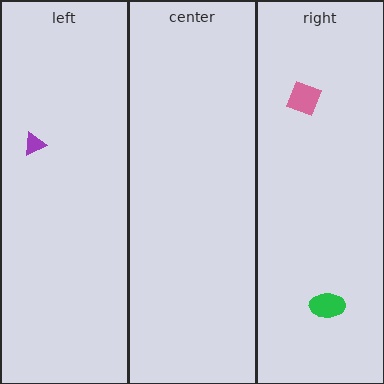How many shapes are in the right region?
2.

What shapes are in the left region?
The purple triangle.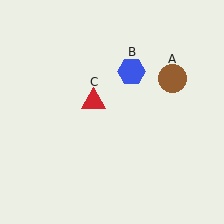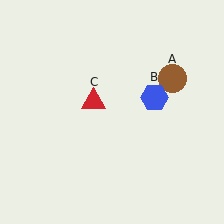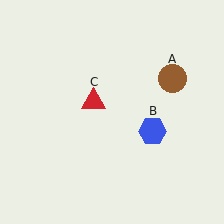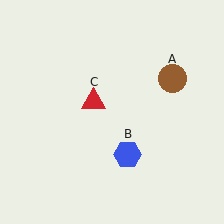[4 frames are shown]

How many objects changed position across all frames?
1 object changed position: blue hexagon (object B).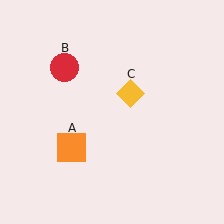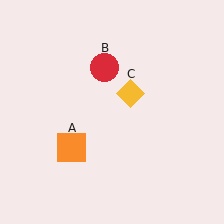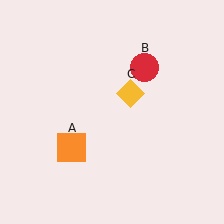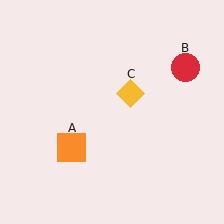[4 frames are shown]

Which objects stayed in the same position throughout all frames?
Orange square (object A) and yellow diamond (object C) remained stationary.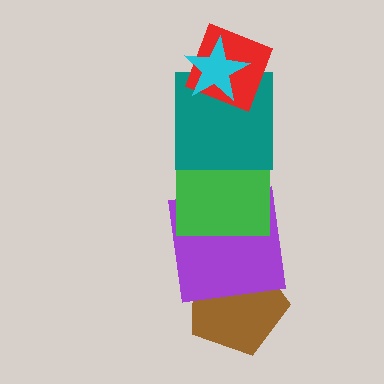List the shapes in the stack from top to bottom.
From top to bottom: the cyan star, the red diamond, the teal square, the green square, the purple square, the brown pentagon.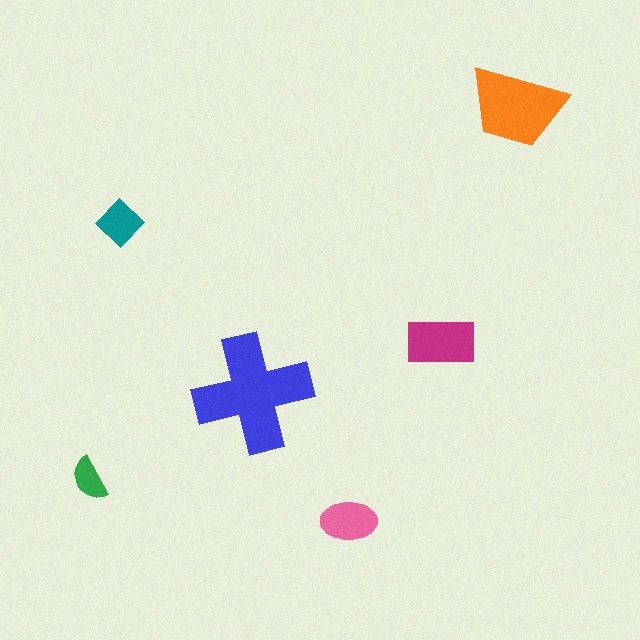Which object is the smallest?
The green semicircle.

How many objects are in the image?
There are 6 objects in the image.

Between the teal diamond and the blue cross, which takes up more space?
The blue cross.